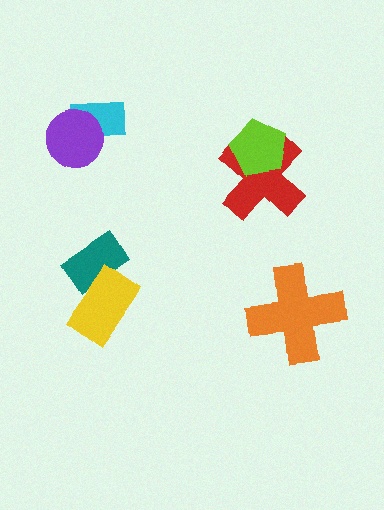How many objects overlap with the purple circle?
1 object overlaps with the purple circle.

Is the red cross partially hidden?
Yes, it is partially covered by another shape.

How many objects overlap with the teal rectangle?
1 object overlaps with the teal rectangle.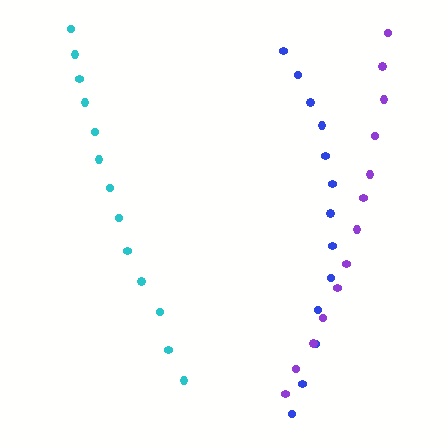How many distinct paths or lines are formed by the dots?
There are 3 distinct paths.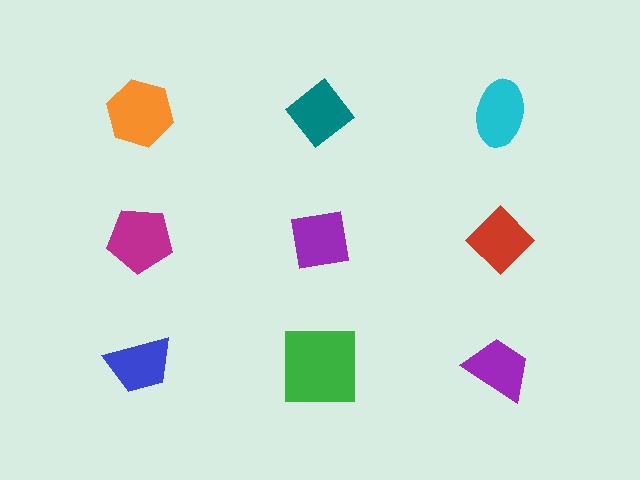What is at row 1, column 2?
A teal diamond.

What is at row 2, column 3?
A red diamond.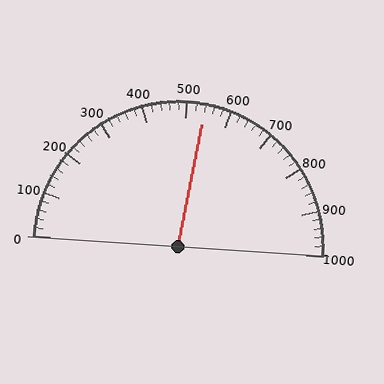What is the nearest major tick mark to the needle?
The nearest major tick mark is 500.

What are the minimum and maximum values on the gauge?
The gauge ranges from 0 to 1000.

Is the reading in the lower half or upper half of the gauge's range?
The reading is in the upper half of the range (0 to 1000).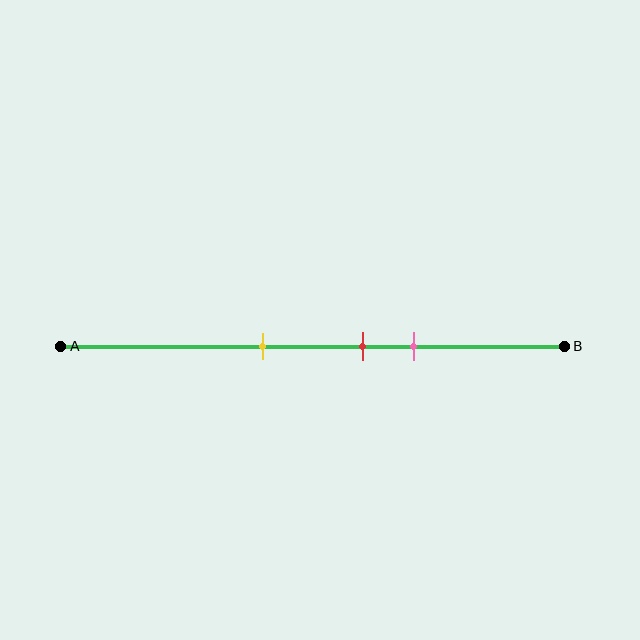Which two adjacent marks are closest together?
The red and pink marks are the closest adjacent pair.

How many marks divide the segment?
There are 3 marks dividing the segment.